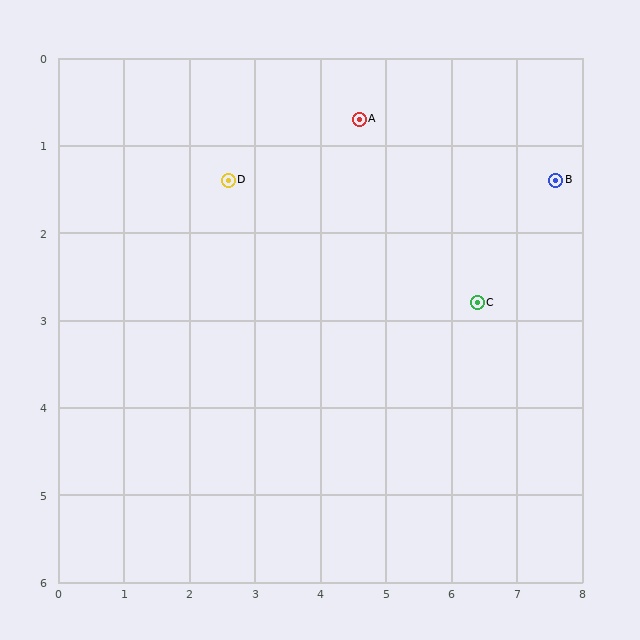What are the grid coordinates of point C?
Point C is at approximately (6.4, 2.8).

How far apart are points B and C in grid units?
Points B and C are about 1.8 grid units apart.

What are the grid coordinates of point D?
Point D is at approximately (2.6, 1.4).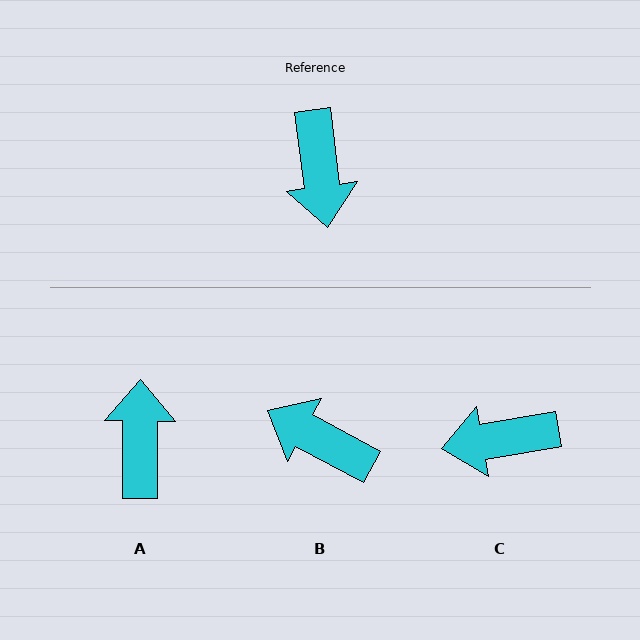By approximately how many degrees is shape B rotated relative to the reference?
Approximately 126 degrees clockwise.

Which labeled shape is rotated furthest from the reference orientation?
A, about 173 degrees away.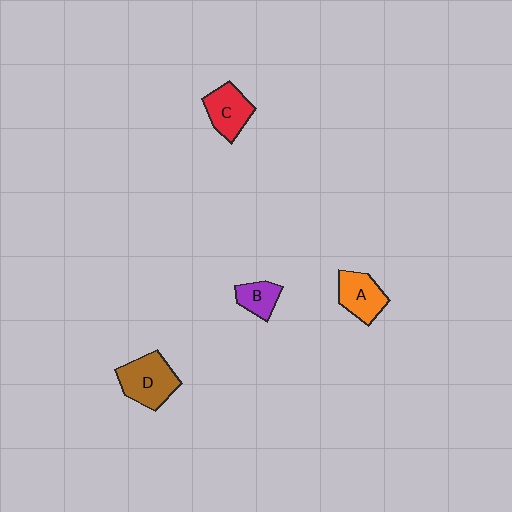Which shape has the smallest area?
Shape B (purple).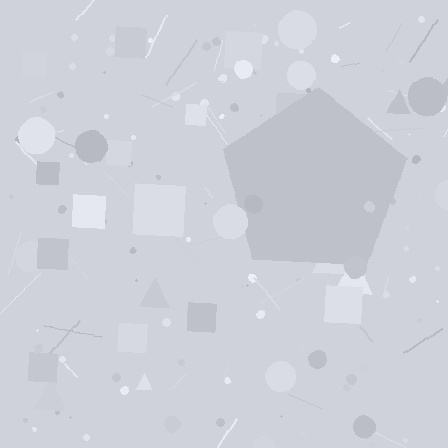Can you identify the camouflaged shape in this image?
The camouflaged shape is a pentagon.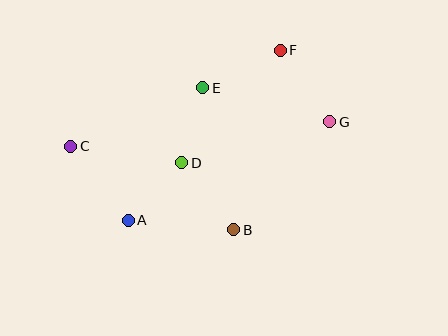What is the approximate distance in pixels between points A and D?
The distance between A and D is approximately 79 pixels.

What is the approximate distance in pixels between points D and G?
The distance between D and G is approximately 153 pixels.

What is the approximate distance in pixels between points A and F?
The distance between A and F is approximately 228 pixels.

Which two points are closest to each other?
Points D and E are closest to each other.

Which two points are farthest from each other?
Points C and G are farthest from each other.